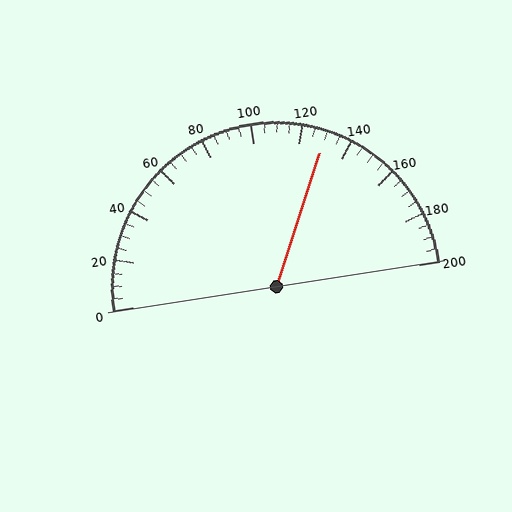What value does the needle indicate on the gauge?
The needle indicates approximately 130.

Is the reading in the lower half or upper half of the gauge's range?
The reading is in the upper half of the range (0 to 200).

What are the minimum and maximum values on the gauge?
The gauge ranges from 0 to 200.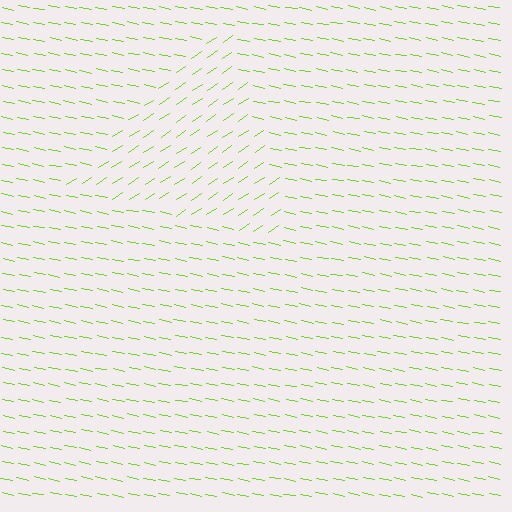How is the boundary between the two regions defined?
The boundary is defined purely by a change in line orientation (approximately 45 degrees difference). All lines are the same color and thickness.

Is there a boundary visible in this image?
Yes, there is a texture boundary formed by a change in line orientation.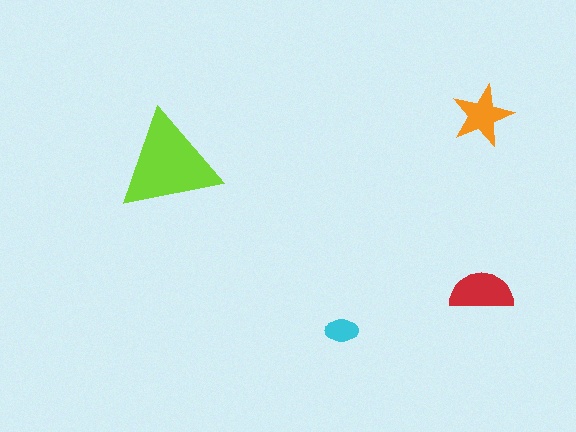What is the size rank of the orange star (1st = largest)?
3rd.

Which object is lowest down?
The cyan ellipse is bottommost.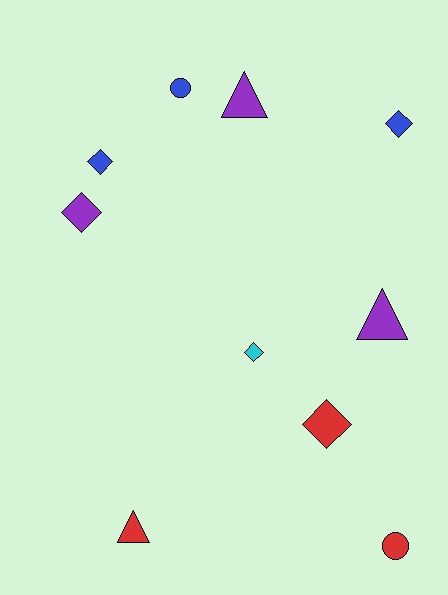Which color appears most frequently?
Red, with 3 objects.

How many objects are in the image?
There are 10 objects.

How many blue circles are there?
There is 1 blue circle.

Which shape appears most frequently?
Diamond, with 5 objects.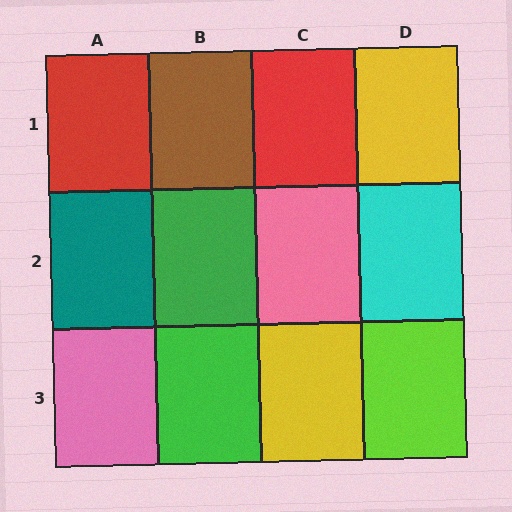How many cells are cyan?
1 cell is cyan.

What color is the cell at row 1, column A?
Red.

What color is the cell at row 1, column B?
Brown.